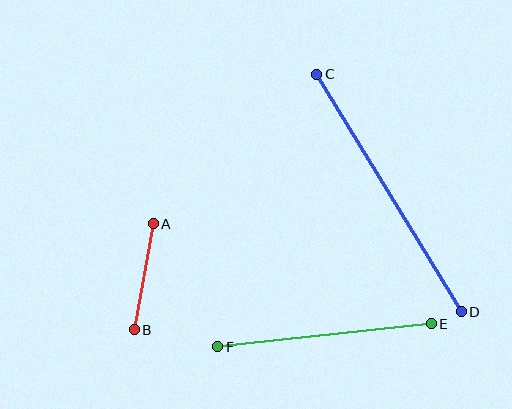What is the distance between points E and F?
The distance is approximately 214 pixels.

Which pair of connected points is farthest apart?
Points C and D are farthest apart.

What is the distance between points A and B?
The distance is approximately 108 pixels.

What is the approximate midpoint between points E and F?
The midpoint is at approximately (324, 335) pixels.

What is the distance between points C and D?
The distance is approximately 278 pixels.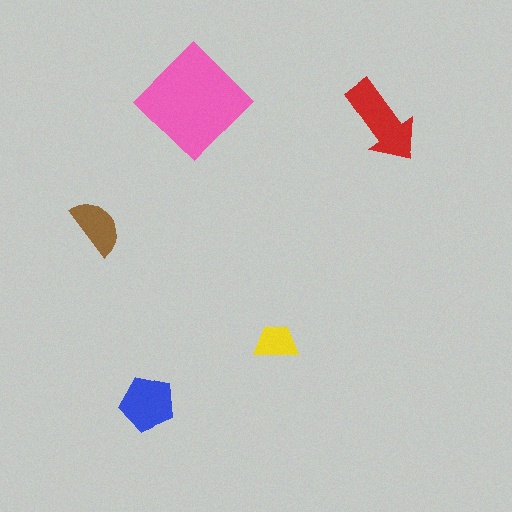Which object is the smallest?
The yellow trapezoid.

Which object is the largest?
The pink diamond.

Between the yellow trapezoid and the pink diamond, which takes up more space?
The pink diamond.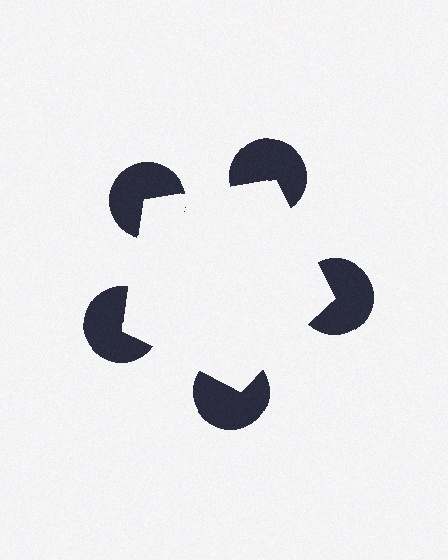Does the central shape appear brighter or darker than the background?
It typically appears slightly brighter than the background, even though no actual brightness change is drawn.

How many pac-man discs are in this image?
There are 5 — one at each vertex of the illusory pentagon.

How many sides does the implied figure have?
5 sides.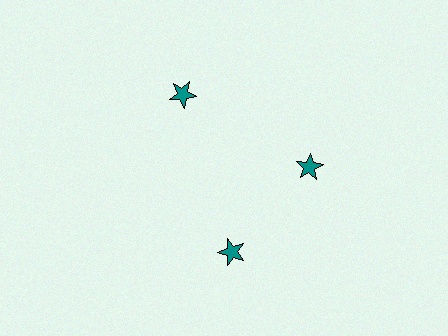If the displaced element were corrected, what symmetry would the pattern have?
It would have 3-fold rotational symmetry — the pattern would map onto itself every 120 degrees.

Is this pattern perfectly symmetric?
No. The 3 teal stars are arranged in a ring, but one element near the 7 o'clock position is rotated out of alignment along the ring, breaking the 3-fold rotational symmetry.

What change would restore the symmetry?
The symmetry would be restored by rotating it back into even spacing with its neighbors so that all 3 stars sit at equal angles and equal distance from the center.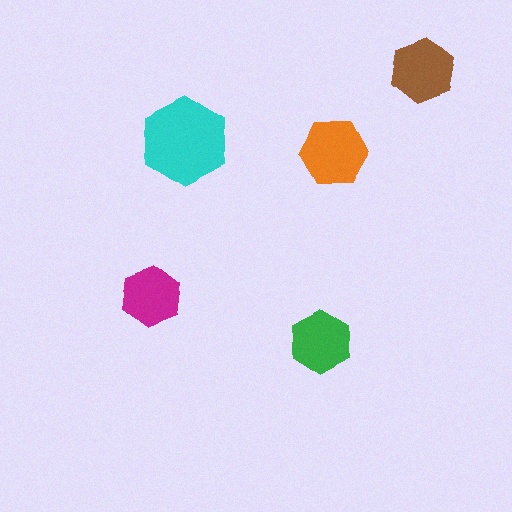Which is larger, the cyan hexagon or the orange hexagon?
The cyan one.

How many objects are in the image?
There are 5 objects in the image.